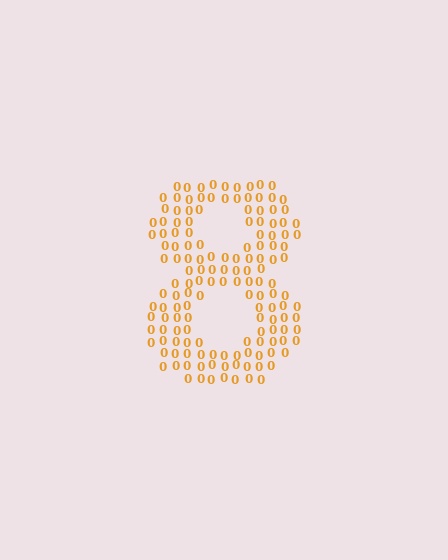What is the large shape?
The large shape is the digit 8.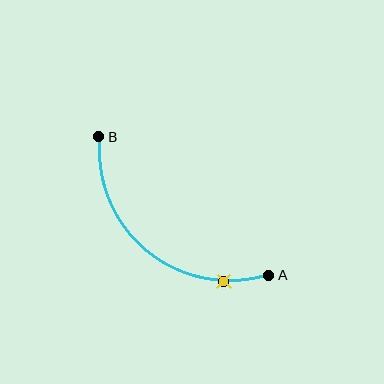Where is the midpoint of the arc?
The arc midpoint is the point on the curve farthest from the straight line joining A and B. It sits below and to the left of that line.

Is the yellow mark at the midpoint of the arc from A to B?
No. The yellow mark lies on the arc but is closer to endpoint A. The arc midpoint would be at the point on the curve equidistant along the arc from both A and B.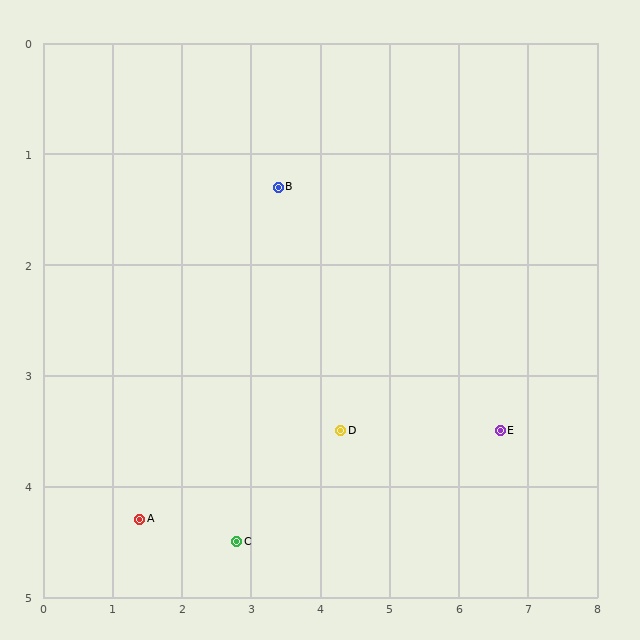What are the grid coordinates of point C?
Point C is at approximately (2.8, 4.5).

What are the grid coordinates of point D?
Point D is at approximately (4.3, 3.5).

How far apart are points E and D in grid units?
Points E and D are about 2.3 grid units apart.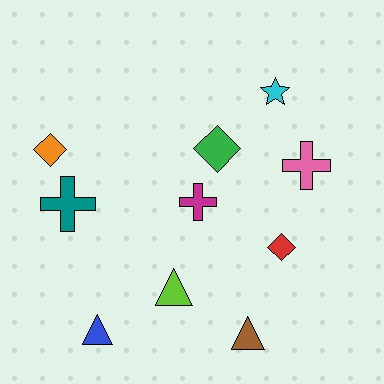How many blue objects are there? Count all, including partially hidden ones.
There is 1 blue object.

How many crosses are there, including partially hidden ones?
There are 3 crosses.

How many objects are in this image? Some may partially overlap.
There are 10 objects.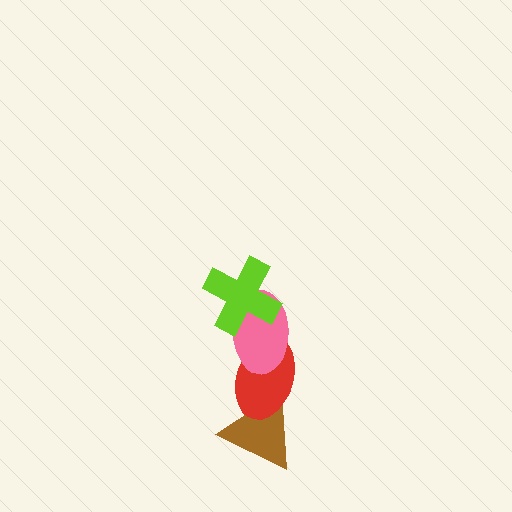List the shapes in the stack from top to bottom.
From top to bottom: the lime cross, the pink ellipse, the red ellipse, the brown triangle.